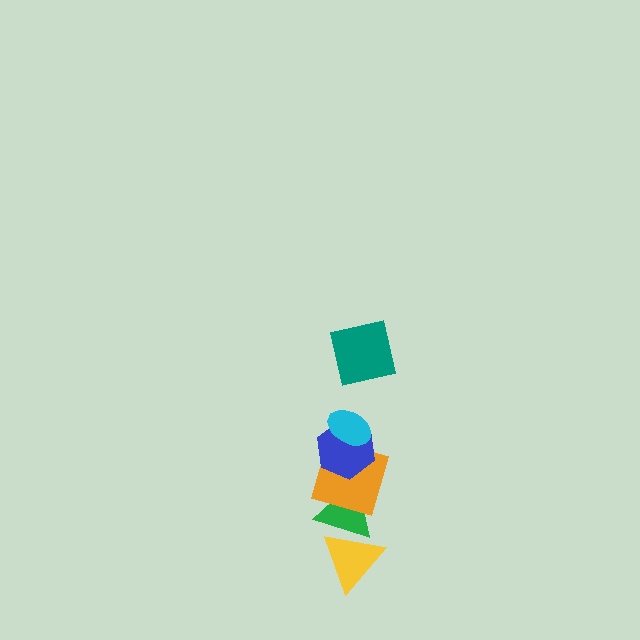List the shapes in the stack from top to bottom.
From top to bottom: the teal square, the cyan ellipse, the blue hexagon, the orange square, the green triangle, the yellow triangle.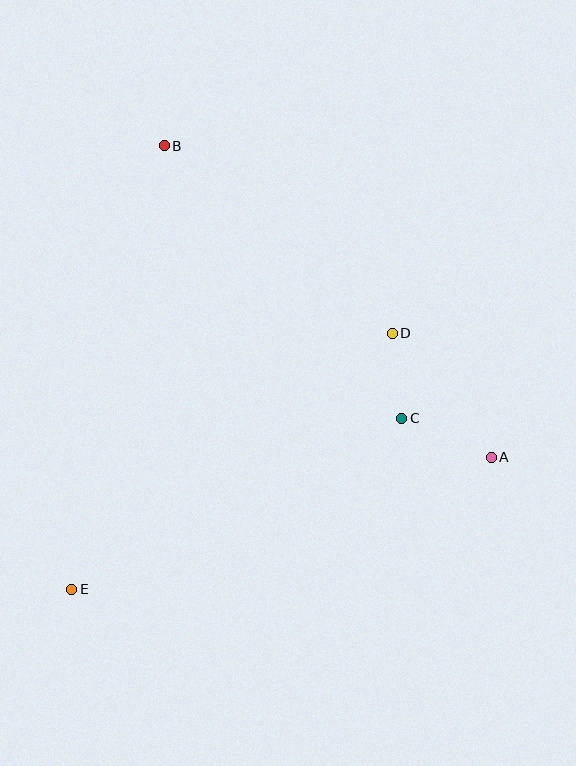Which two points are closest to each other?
Points C and D are closest to each other.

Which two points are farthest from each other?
Points B and E are farthest from each other.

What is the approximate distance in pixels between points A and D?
The distance between A and D is approximately 158 pixels.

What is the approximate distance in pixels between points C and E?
The distance between C and E is approximately 371 pixels.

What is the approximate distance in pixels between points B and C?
The distance between B and C is approximately 363 pixels.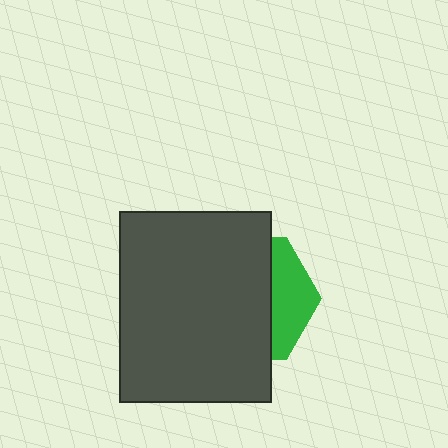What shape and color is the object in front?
The object in front is a dark gray rectangle.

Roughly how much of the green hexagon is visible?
A small part of it is visible (roughly 31%).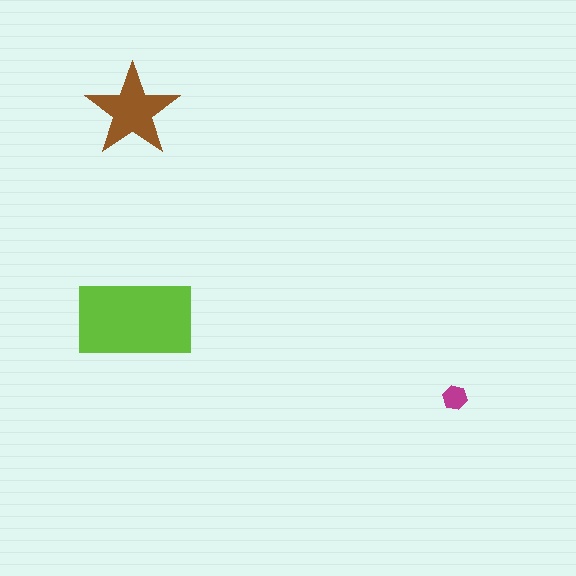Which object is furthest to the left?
The brown star is leftmost.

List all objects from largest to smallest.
The lime rectangle, the brown star, the magenta hexagon.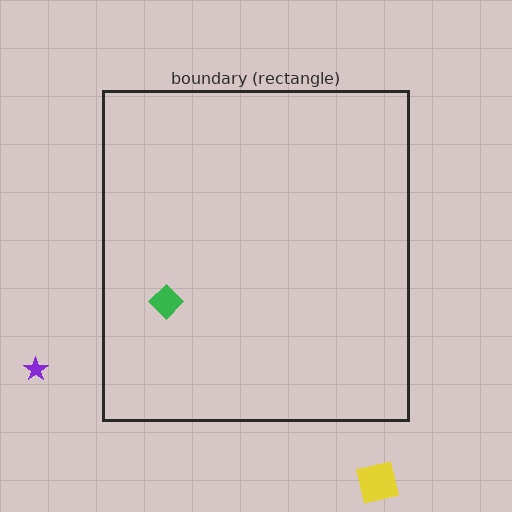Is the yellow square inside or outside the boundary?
Outside.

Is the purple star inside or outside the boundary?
Outside.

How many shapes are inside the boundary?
1 inside, 2 outside.